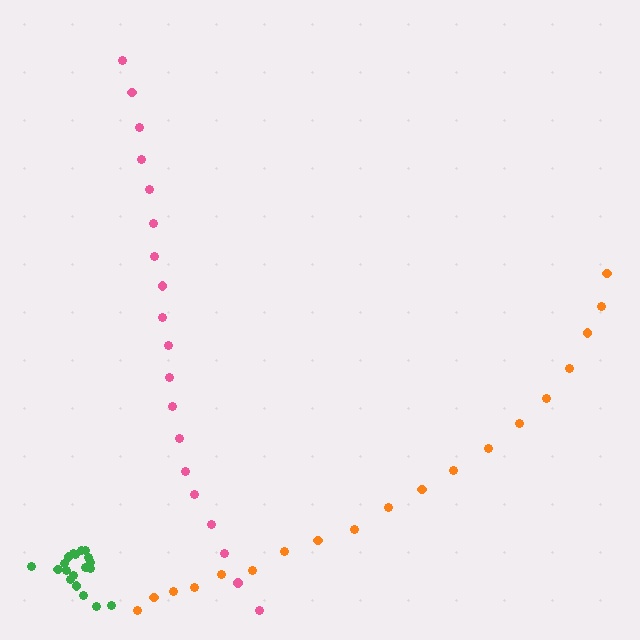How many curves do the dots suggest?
There are 3 distinct paths.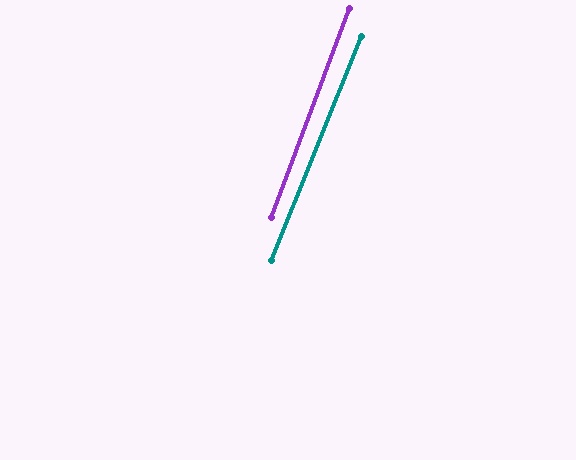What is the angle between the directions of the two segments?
Approximately 1 degree.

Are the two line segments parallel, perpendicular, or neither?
Parallel — their directions differ by only 1.4°.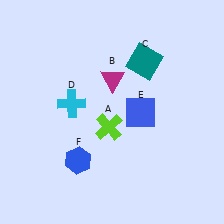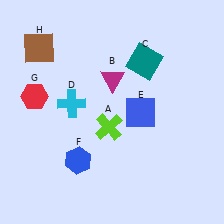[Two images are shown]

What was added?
A red hexagon (G), a brown square (H) were added in Image 2.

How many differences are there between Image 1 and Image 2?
There are 2 differences between the two images.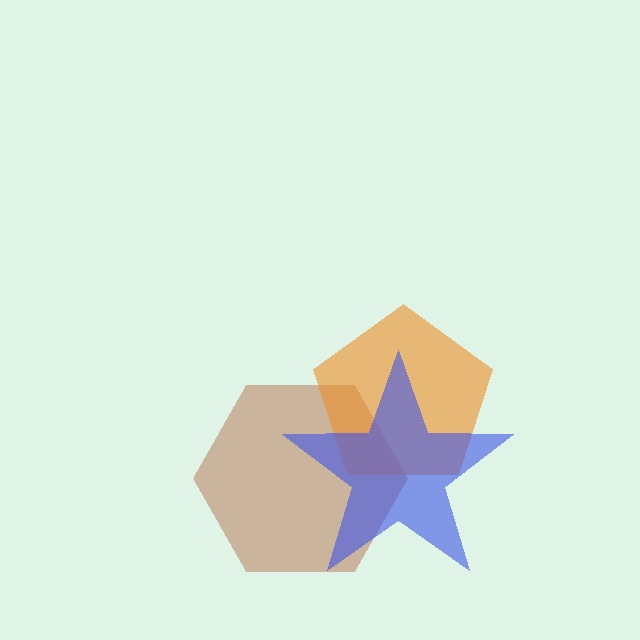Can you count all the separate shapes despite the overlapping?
Yes, there are 3 separate shapes.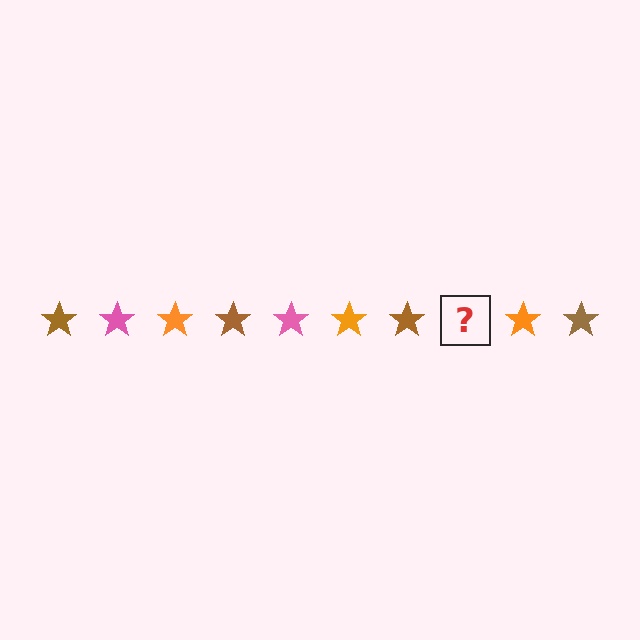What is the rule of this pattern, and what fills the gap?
The rule is that the pattern cycles through brown, pink, orange stars. The gap should be filled with a pink star.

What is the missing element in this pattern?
The missing element is a pink star.